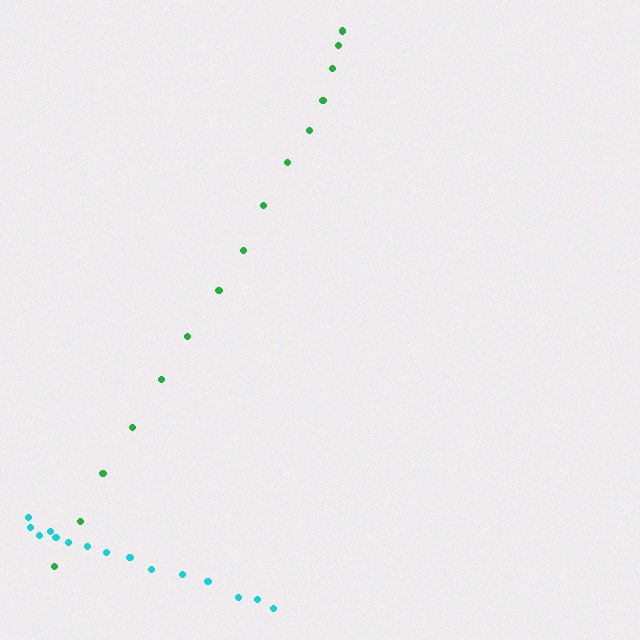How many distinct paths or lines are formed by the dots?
There are 2 distinct paths.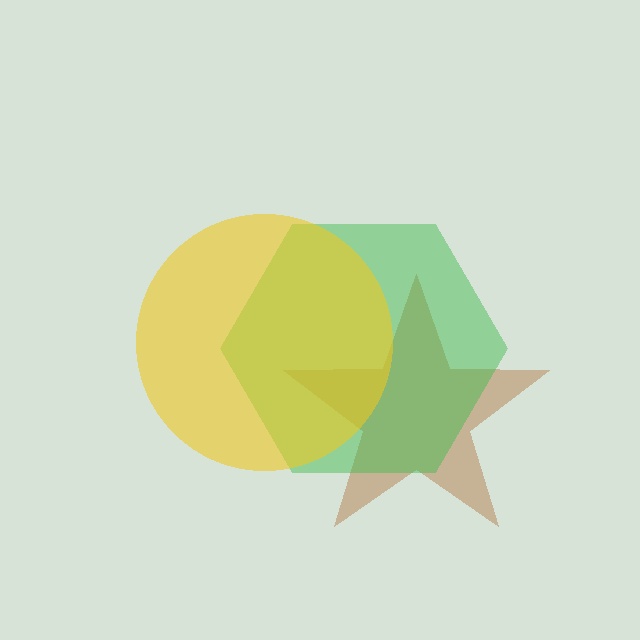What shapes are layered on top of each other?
The layered shapes are: a brown star, a green hexagon, a yellow circle.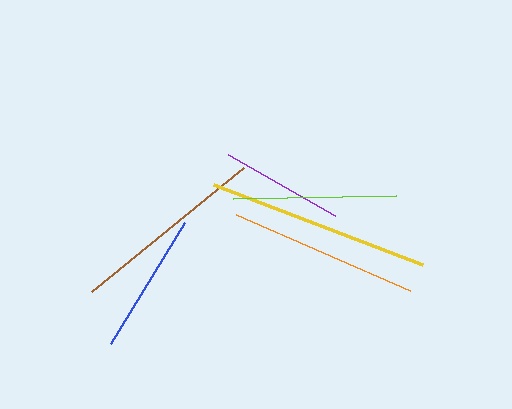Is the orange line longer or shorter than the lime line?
The orange line is longer than the lime line.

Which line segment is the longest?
The yellow line is the longest at approximately 224 pixels.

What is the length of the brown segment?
The brown segment is approximately 196 pixels long.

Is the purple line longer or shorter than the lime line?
The lime line is longer than the purple line.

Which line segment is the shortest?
The purple line is the shortest at approximately 122 pixels.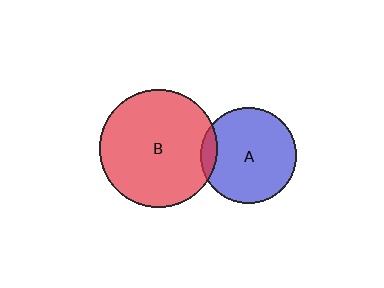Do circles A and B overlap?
Yes.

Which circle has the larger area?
Circle B (red).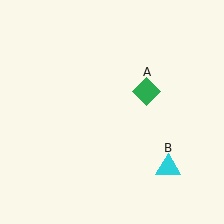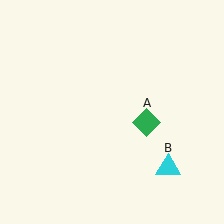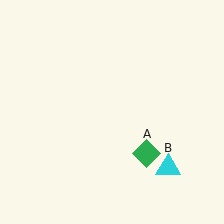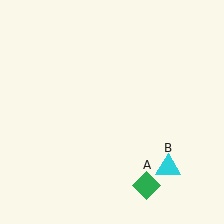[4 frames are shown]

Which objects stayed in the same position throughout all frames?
Cyan triangle (object B) remained stationary.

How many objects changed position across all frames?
1 object changed position: green diamond (object A).